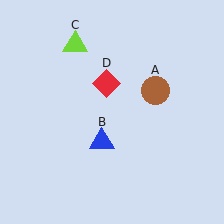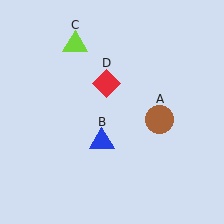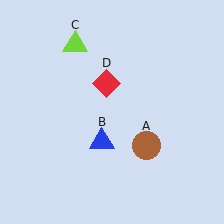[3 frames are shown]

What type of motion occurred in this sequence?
The brown circle (object A) rotated clockwise around the center of the scene.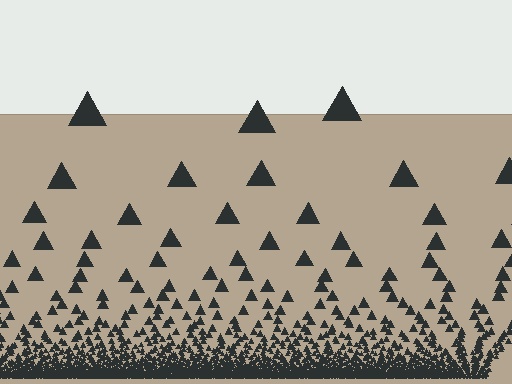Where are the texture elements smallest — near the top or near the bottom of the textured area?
Near the bottom.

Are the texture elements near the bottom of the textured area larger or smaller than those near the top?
Smaller. The gradient is inverted — elements near the bottom are smaller and denser.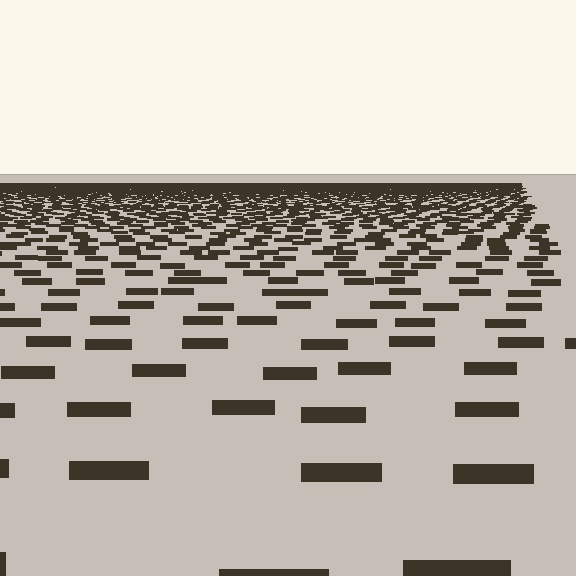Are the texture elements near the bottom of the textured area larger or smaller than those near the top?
Larger. Near the bottom, elements are closer to the viewer and appear at a bigger on-screen size.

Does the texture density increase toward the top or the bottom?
Density increases toward the top.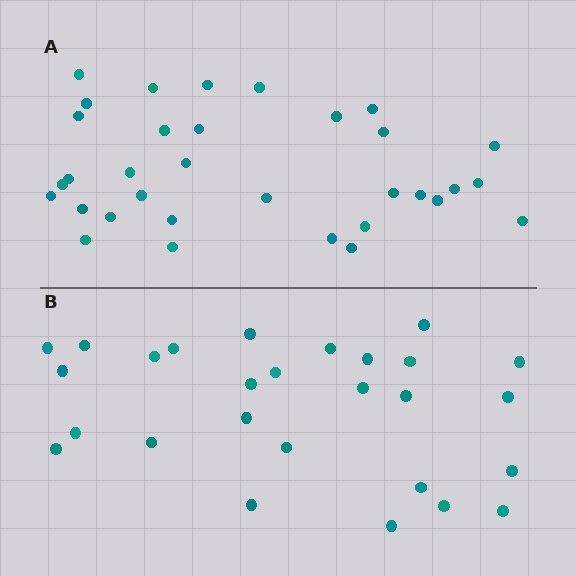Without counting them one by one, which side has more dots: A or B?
Region A (the top region) has more dots.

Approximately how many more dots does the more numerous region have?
Region A has about 6 more dots than region B.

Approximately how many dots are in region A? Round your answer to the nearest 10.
About 30 dots. (The exact count is 33, which rounds to 30.)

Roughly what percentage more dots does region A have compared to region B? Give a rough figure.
About 20% more.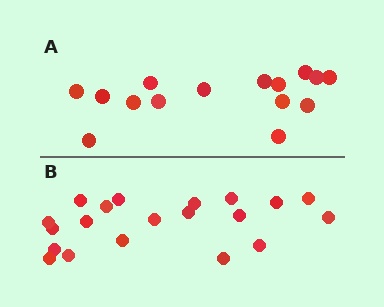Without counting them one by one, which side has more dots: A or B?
Region B (the bottom region) has more dots.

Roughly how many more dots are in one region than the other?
Region B has about 5 more dots than region A.